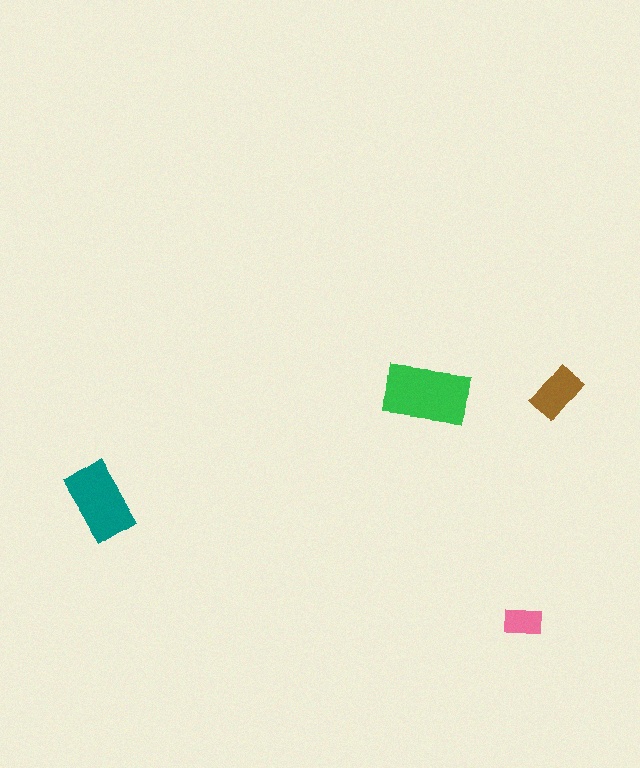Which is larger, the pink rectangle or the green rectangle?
The green one.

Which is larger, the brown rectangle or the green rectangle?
The green one.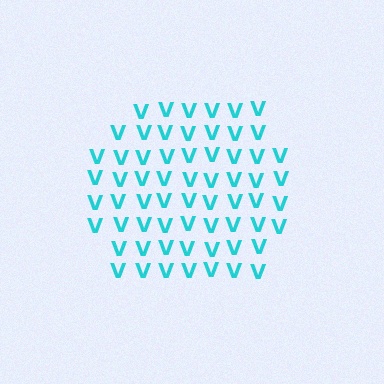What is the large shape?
The large shape is a hexagon.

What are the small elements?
The small elements are letter V's.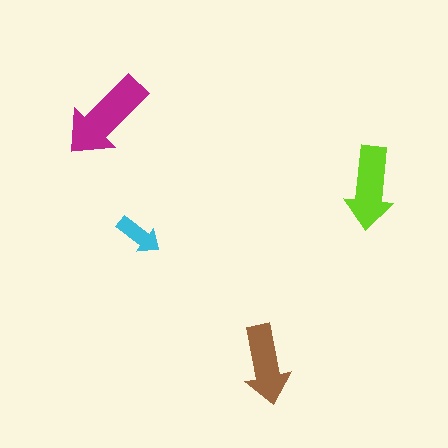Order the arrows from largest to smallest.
the magenta one, the lime one, the brown one, the cyan one.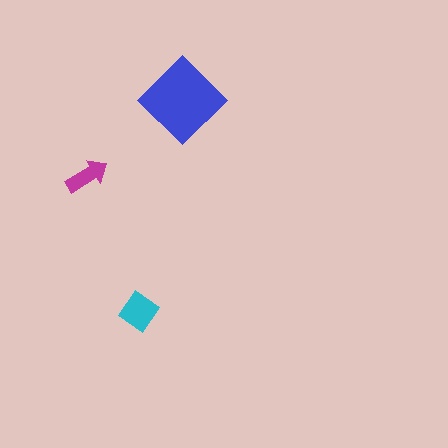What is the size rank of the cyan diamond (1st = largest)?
2nd.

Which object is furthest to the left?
The magenta arrow is leftmost.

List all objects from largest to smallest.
The blue diamond, the cyan diamond, the magenta arrow.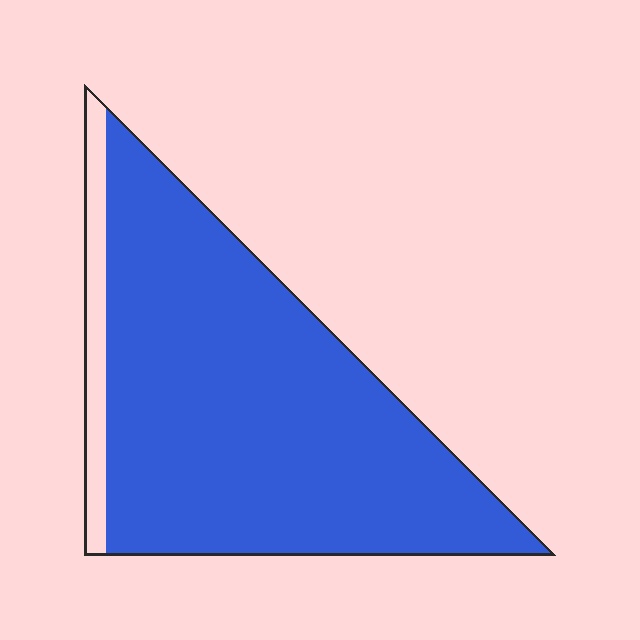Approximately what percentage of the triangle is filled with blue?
Approximately 90%.